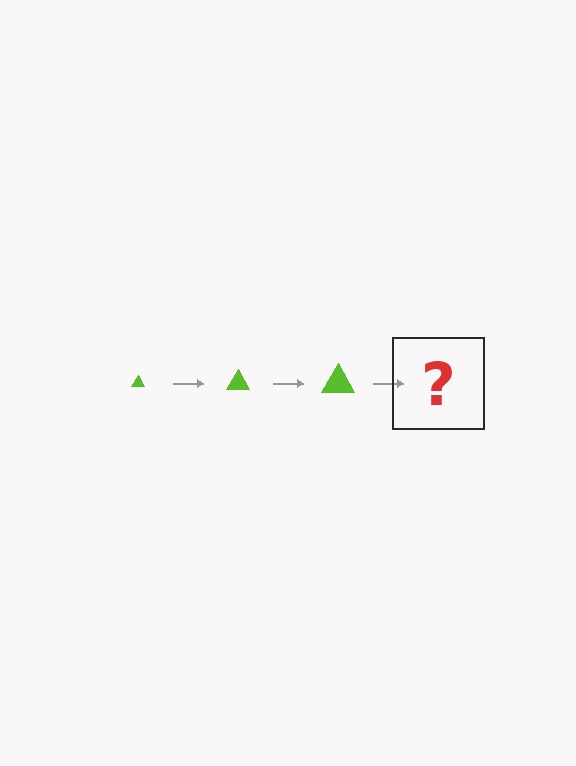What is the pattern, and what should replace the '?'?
The pattern is that the triangle gets progressively larger each step. The '?' should be a lime triangle, larger than the previous one.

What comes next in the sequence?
The next element should be a lime triangle, larger than the previous one.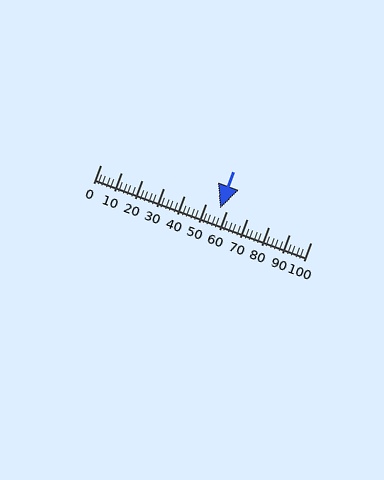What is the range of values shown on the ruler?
The ruler shows values from 0 to 100.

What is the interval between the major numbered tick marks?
The major tick marks are spaced 10 units apart.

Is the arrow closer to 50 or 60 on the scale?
The arrow is closer to 60.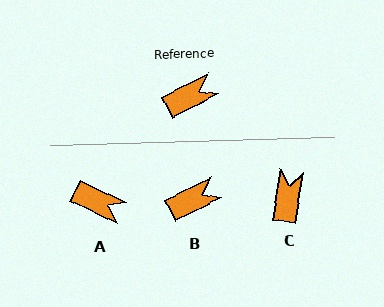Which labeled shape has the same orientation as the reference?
B.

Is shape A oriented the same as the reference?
No, it is off by about 52 degrees.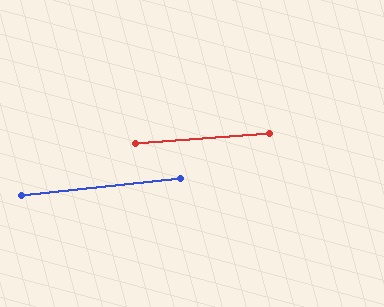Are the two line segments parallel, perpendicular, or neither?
Parallel — their directions differ by only 1.8°.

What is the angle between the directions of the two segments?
Approximately 2 degrees.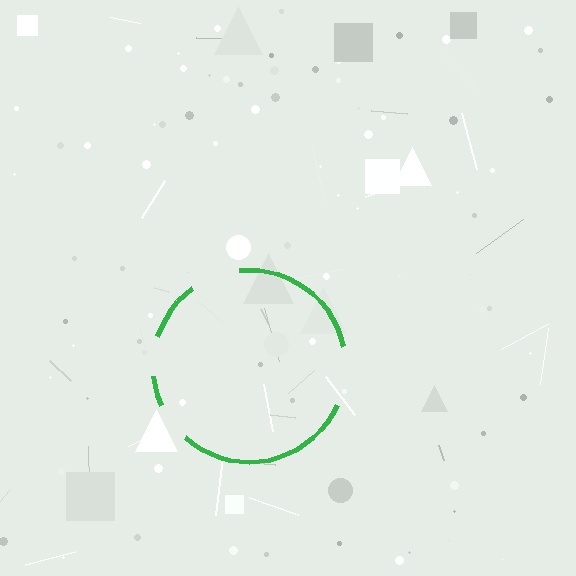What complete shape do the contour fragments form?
The contour fragments form a circle.